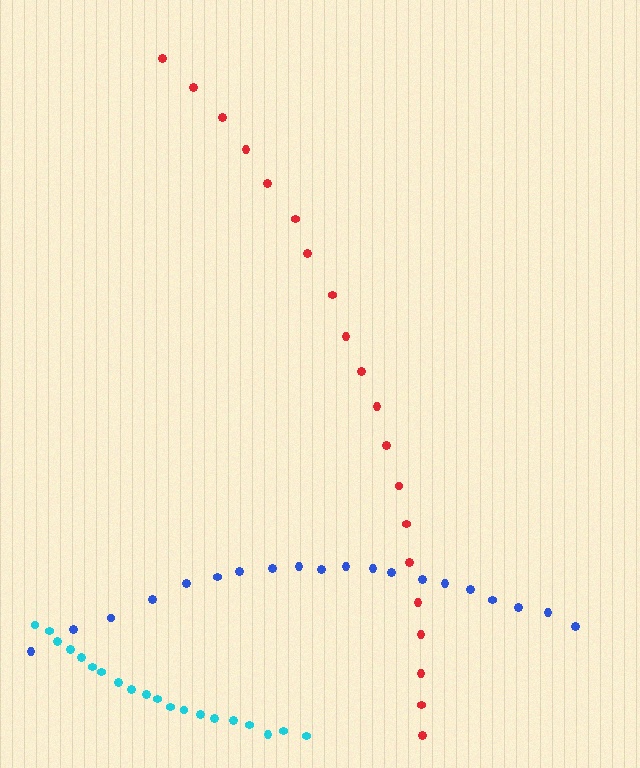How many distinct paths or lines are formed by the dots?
There are 3 distinct paths.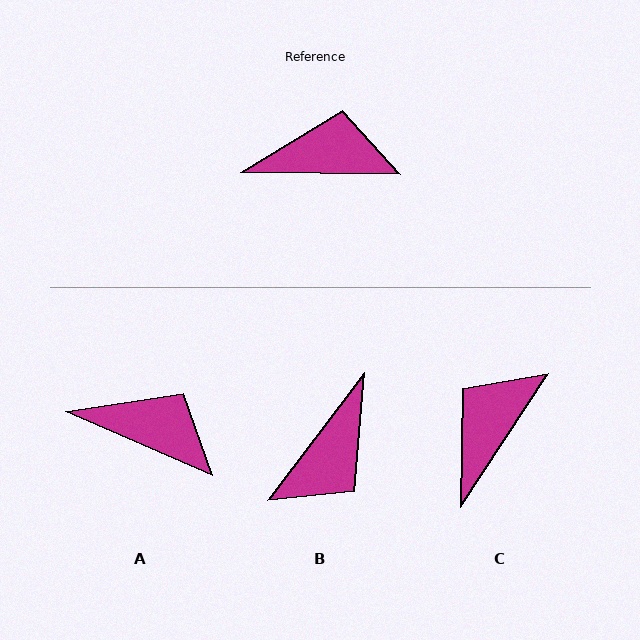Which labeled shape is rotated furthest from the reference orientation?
B, about 126 degrees away.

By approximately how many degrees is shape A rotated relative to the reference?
Approximately 23 degrees clockwise.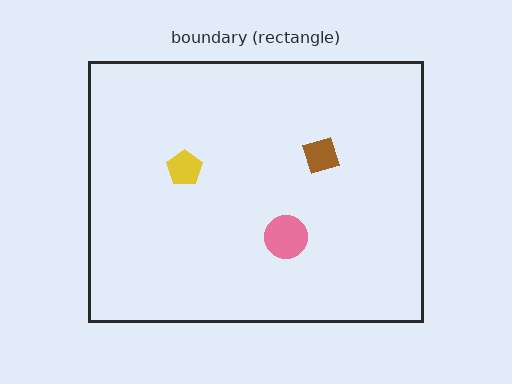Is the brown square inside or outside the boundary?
Inside.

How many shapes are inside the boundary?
3 inside, 0 outside.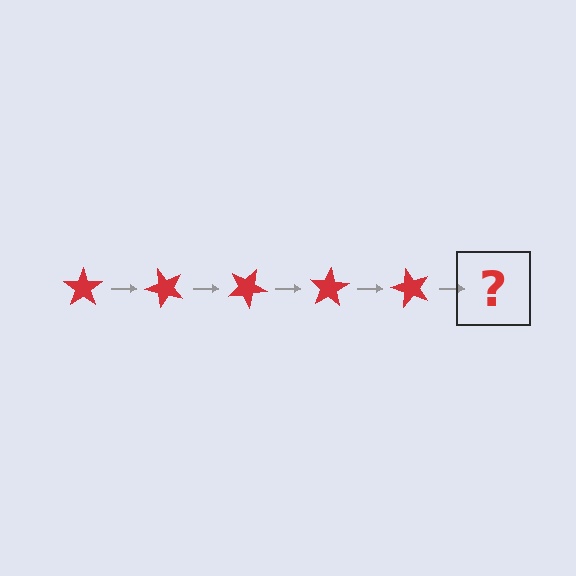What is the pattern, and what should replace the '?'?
The pattern is that the star rotates 50 degrees each step. The '?' should be a red star rotated 250 degrees.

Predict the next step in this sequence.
The next step is a red star rotated 250 degrees.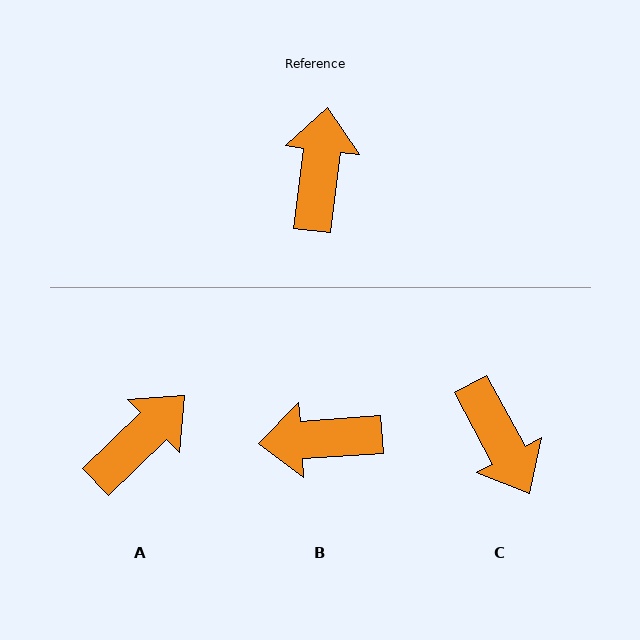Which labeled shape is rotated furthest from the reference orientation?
C, about 145 degrees away.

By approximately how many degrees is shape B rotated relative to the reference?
Approximately 101 degrees counter-clockwise.